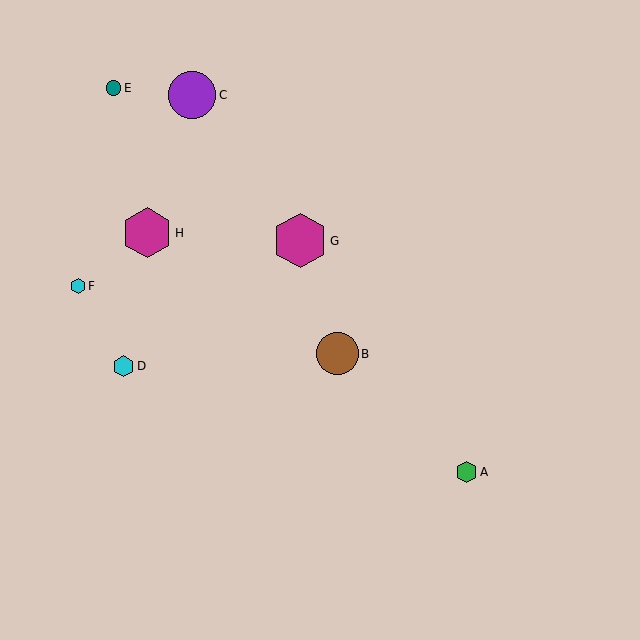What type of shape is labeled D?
Shape D is a cyan hexagon.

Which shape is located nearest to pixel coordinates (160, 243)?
The magenta hexagon (labeled H) at (147, 233) is nearest to that location.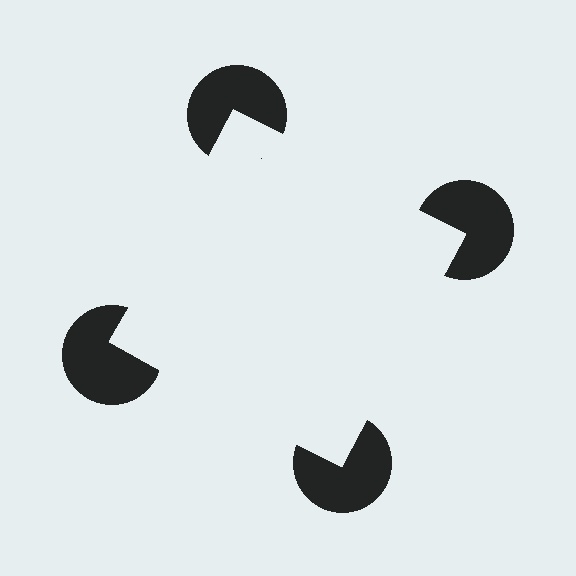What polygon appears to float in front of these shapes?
An illusory square — its edges are inferred from the aligned wedge cuts in the pac-man discs, not physically drawn.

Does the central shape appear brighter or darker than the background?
It typically appears slightly brighter than the background, even though no actual brightness change is drawn.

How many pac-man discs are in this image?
There are 4 — one at each vertex of the illusory square.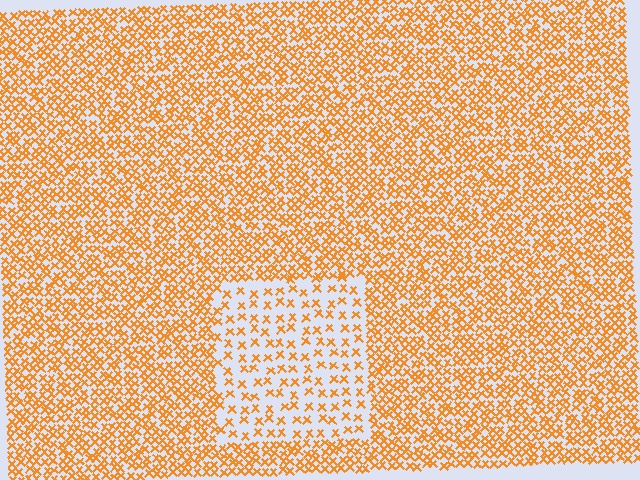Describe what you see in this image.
The image contains small orange elements arranged at two different densities. A rectangle-shaped region is visible where the elements are less densely packed than the surrounding area.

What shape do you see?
I see a rectangle.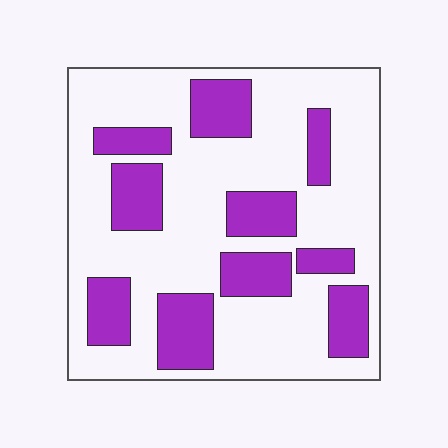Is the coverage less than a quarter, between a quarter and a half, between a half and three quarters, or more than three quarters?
Between a quarter and a half.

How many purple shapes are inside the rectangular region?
10.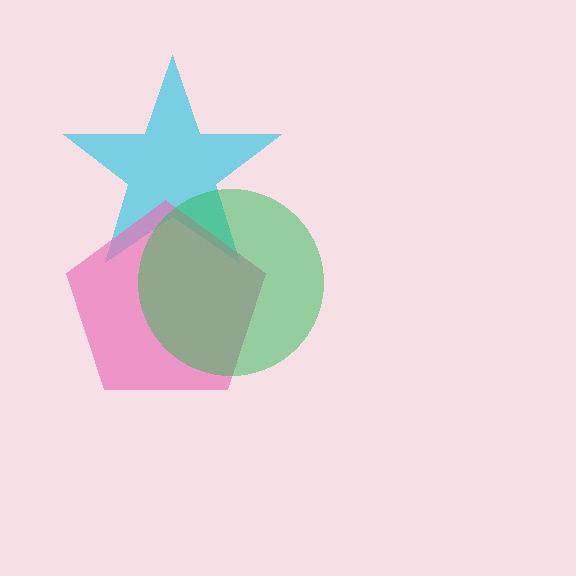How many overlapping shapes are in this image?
There are 3 overlapping shapes in the image.